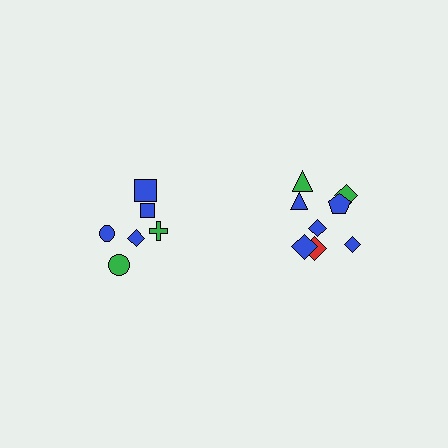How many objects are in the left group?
There are 6 objects.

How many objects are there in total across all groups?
There are 14 objects.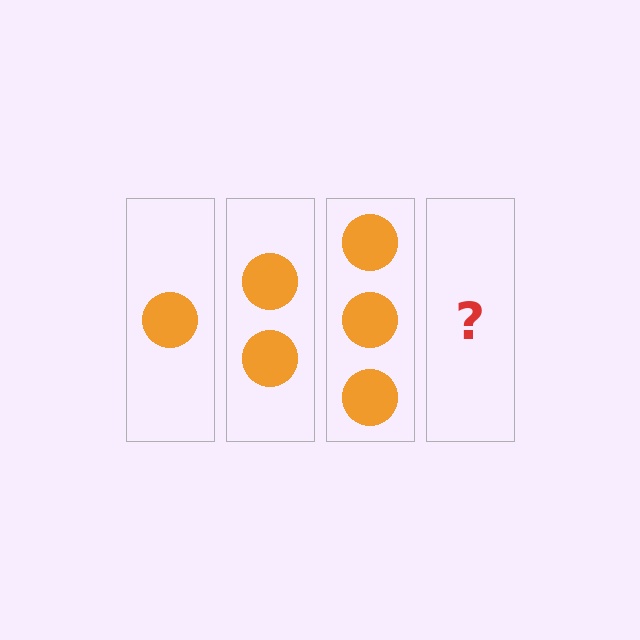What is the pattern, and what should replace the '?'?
The pattern is that each step adds one more circle. The '?' should be 4 circles.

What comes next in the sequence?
The next element should be 4 circles.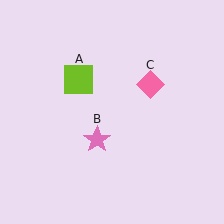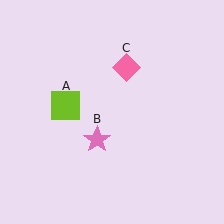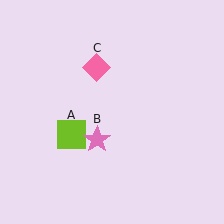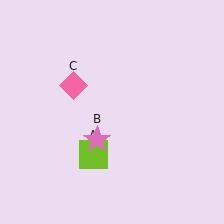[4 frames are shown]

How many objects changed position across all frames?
2 objects changed position: lime square (object A), pink diamond (object C).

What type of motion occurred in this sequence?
The lime square (object A), pink diamond (object C) rotated counterclockwise around the center of the scene.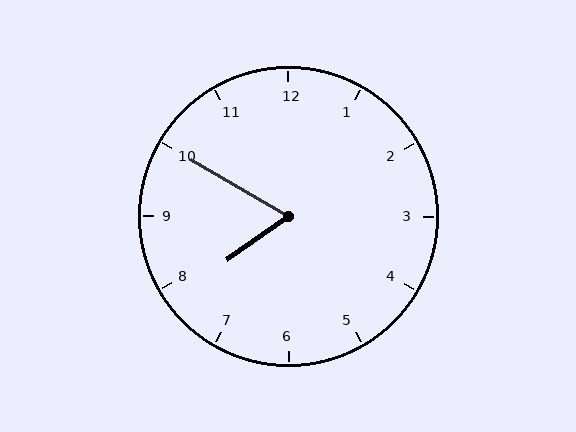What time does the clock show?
7:50.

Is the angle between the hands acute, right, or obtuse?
It is acute.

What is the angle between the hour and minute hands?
Approximately 65 degrees.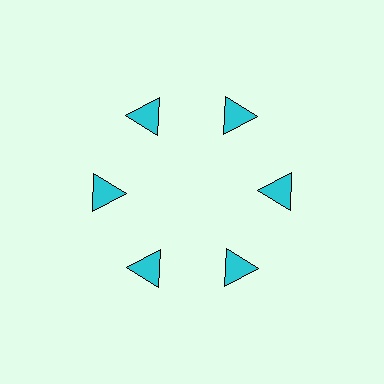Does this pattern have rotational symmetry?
Yes, this pattern has 6-fold rotational symmetry. It looks the same after rotating 60 degrees around the center.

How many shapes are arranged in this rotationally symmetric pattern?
There are 6 shapes, arranged in 6 groups of 1.